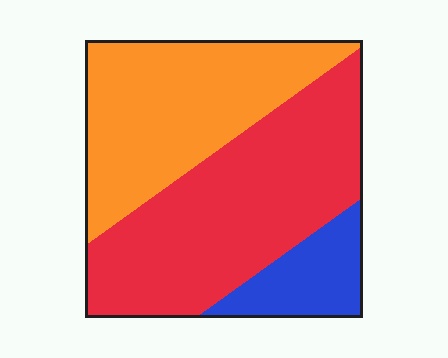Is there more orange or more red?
Red.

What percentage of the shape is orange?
Orange takes up about three eighths (3/8) of the shape.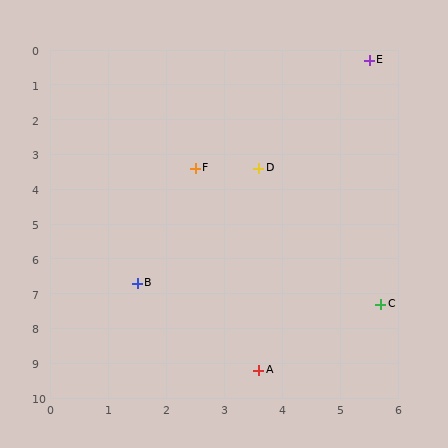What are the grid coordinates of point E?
Point E is at approximately (5.5, 0.3).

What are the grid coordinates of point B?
Point B is at approximately (1.5, 6.7).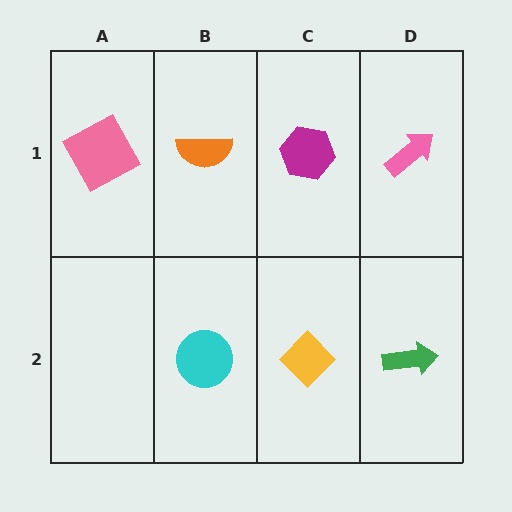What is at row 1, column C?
A magenta hexagon.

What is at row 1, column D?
A pink arrow.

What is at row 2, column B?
A cyan circle.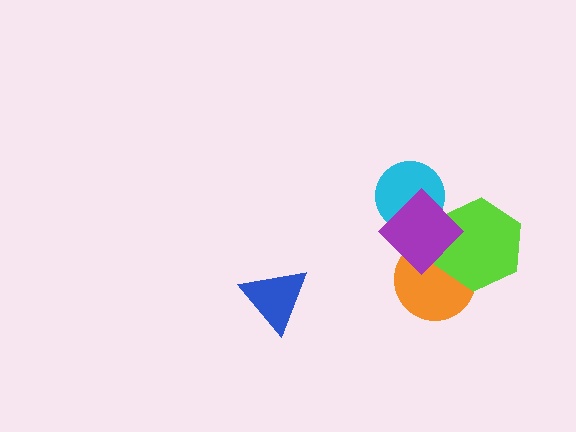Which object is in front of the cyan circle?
The purple diamond is in front of the cyan circle.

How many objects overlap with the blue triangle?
0 objects overlap with the blue triangle.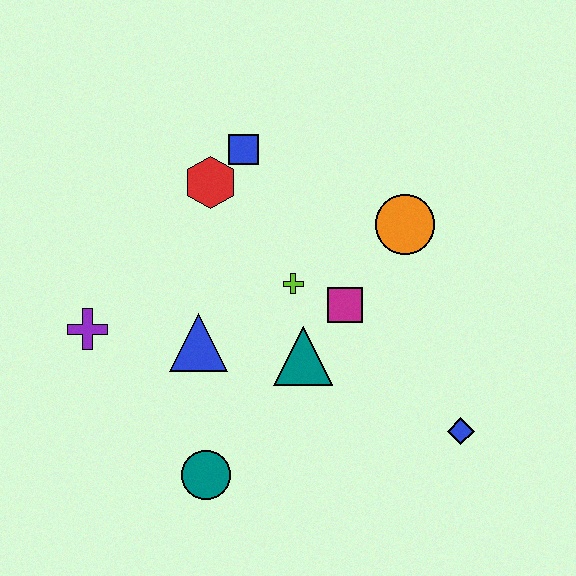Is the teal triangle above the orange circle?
No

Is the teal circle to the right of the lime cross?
No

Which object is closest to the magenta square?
The lime cross is closest to the magenta square.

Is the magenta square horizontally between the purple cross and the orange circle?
Yes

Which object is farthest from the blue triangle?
The blue diamond is farthest from the blue triangle.